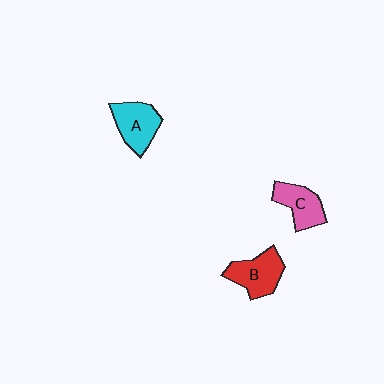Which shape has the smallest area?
Shape C (pink).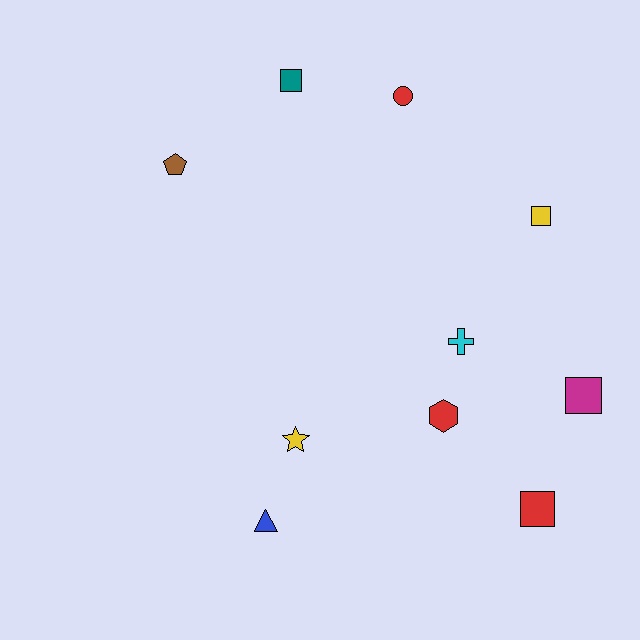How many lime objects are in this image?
There are no lime objects.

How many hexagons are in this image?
There is 1 hexagon.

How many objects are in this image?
There are 10 objects.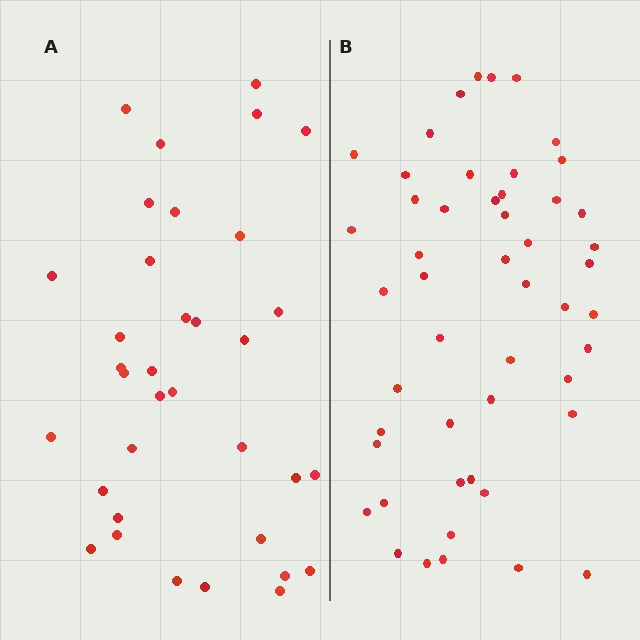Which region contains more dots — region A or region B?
Region B (the right region) has more dots.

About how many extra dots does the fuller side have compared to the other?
Region B has approximately 15 more dots than region A.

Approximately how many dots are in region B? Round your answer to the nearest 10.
About 50 dots.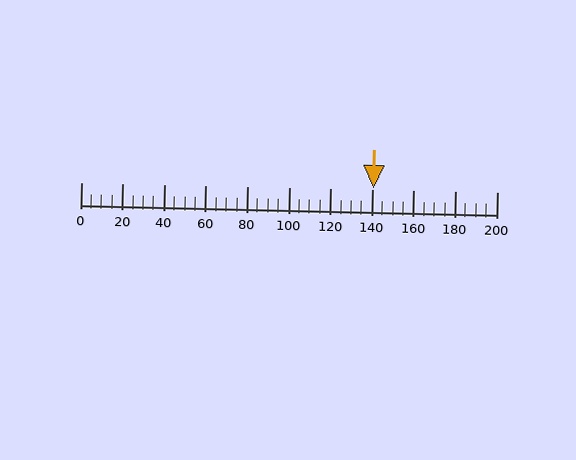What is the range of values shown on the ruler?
The ruler shows values from 0 to 200.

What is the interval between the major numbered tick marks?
The major tick marks are spaced 20 units apart.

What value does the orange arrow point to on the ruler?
The orange arrow points to approximately 141.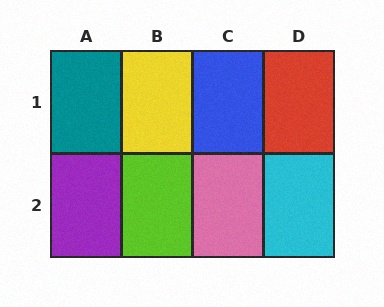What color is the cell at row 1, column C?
Blue.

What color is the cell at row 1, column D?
Red.